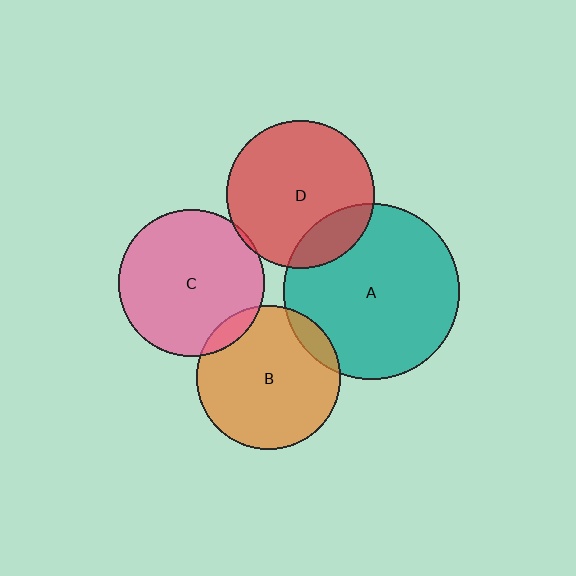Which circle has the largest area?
Circle A (teal).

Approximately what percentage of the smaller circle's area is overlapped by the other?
Approximately 20%.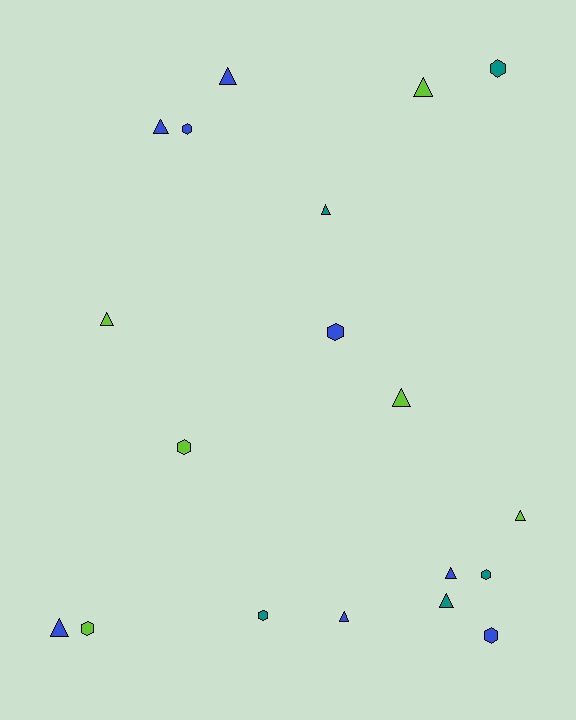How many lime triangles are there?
There are 4 lime triangles.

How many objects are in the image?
There are 19 objects.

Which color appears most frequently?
Blue, with 8 objects.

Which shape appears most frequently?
Triangle, with 11 objects.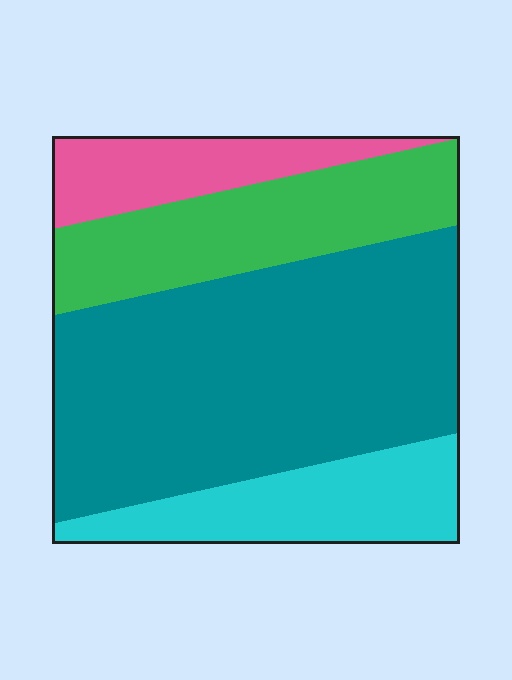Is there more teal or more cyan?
Teal.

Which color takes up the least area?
Pink, at roughly 10%.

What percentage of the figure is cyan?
Cyan covers around 15% of the figure.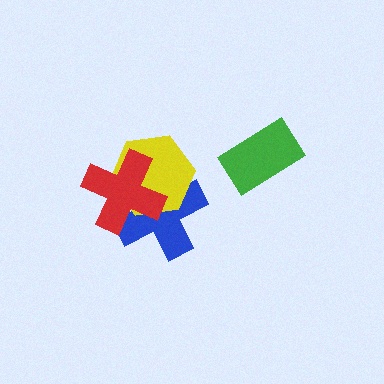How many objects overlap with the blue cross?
2 objects overlap with the blue cross.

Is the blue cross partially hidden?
Yes, it is partially covered by another shape.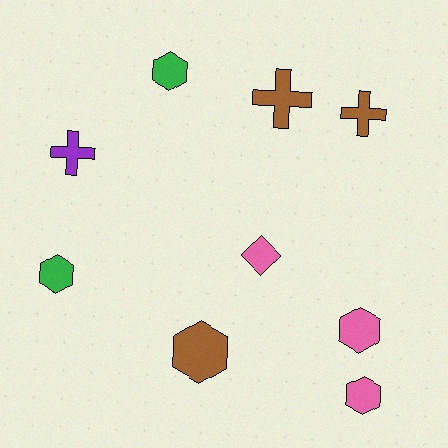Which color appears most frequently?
Pink, with 3 objects.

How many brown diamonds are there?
There are no brown diamonds.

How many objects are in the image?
There are 9 objects.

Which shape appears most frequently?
Hexagon, with 5 objects.